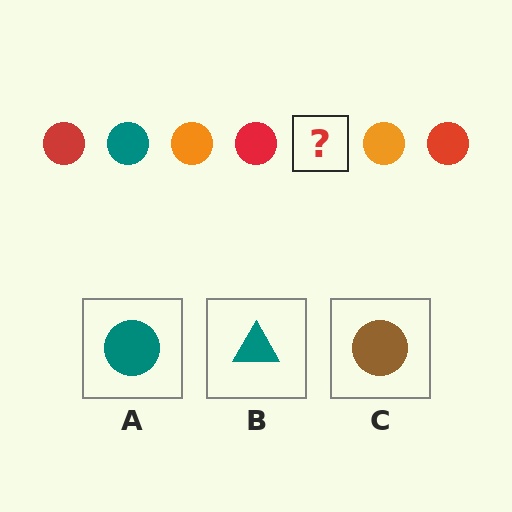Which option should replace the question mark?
Option A.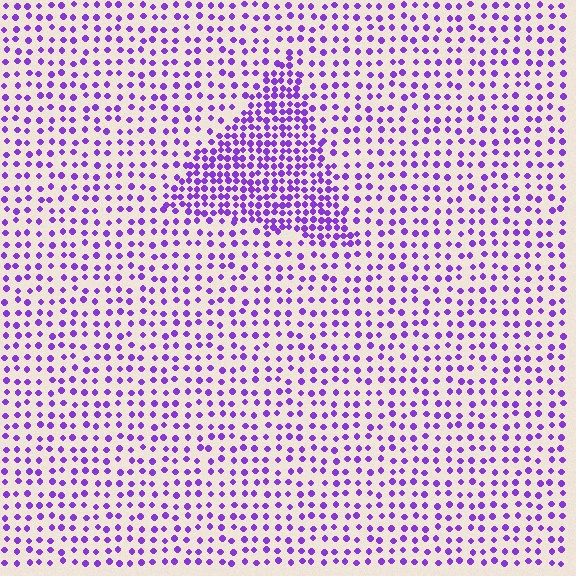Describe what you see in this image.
The image contains small purple elements arranged at two different densities. A triangle-shaped region is visible where the elements are more densely packed than the surrounding area.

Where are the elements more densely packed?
The elements are more densely packed inside the triangle boundary.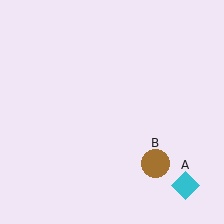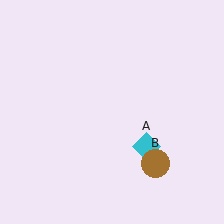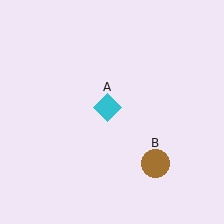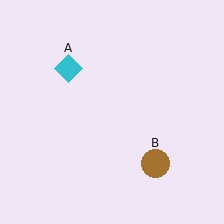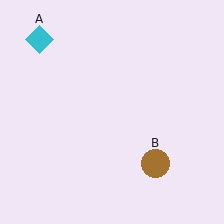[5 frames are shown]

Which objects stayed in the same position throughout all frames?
Brown circle (object B) remained stationary.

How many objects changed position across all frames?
1 object changed position: cyan diamond (object A).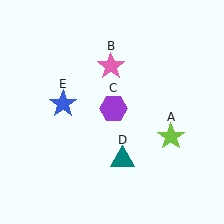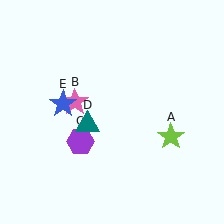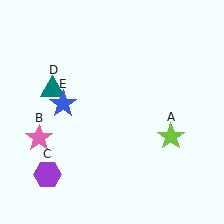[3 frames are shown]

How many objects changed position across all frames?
3 objects changed position: pink star (object B), purple hexagon (object C), teal triangle (object D).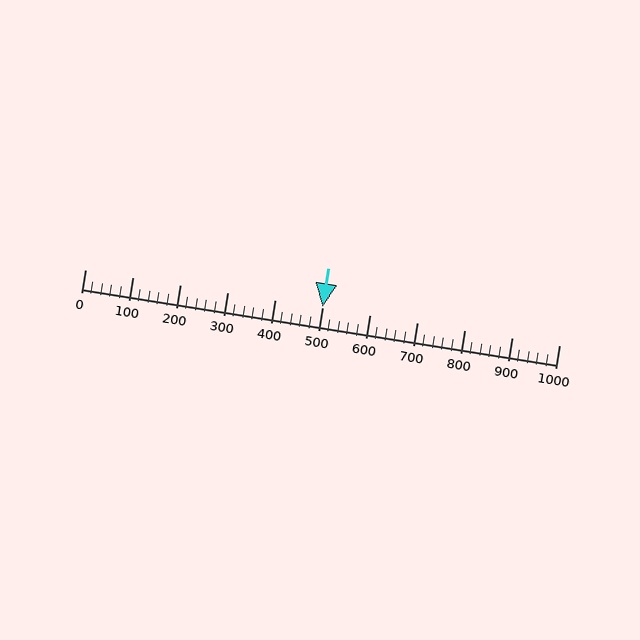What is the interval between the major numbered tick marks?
The major tick marks are spaced 100 units apart.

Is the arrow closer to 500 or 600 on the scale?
The arrow is closer to 500.